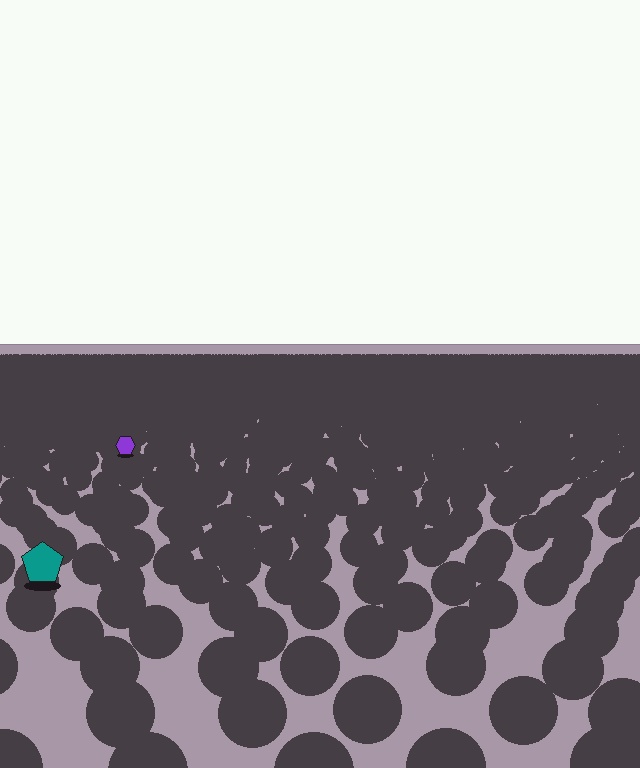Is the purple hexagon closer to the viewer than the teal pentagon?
No. The teal pentagon is closer — you can tell from the texture gradient: the ground texture is coarser near it.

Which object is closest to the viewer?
The teal pentagon is closest. The texture marks near it are larger and more spread out.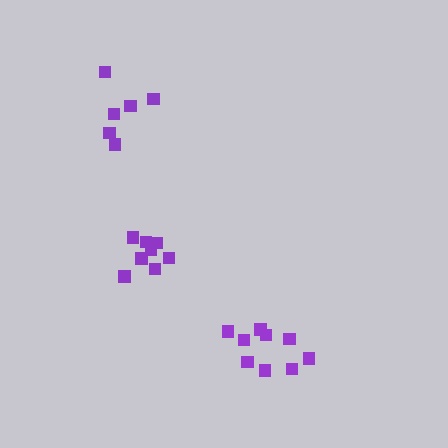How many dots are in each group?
Group 1: 9 dots, Group 2: 8 dots, Group 3: 6 dots (23 total).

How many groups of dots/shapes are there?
There are 3 groups.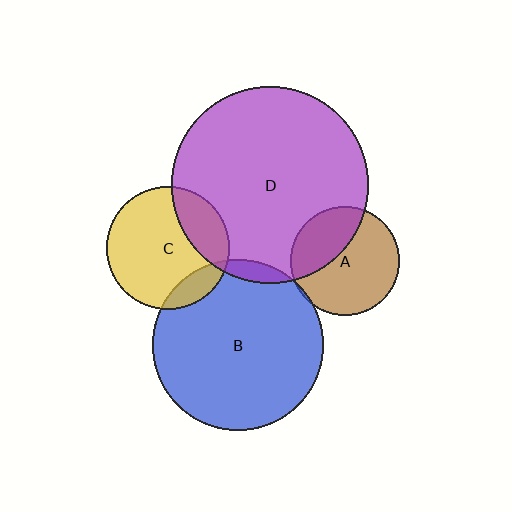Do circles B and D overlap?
Yes.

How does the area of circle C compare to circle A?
Approximately 1.3 times.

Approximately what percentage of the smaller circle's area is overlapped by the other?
Approximately 5%.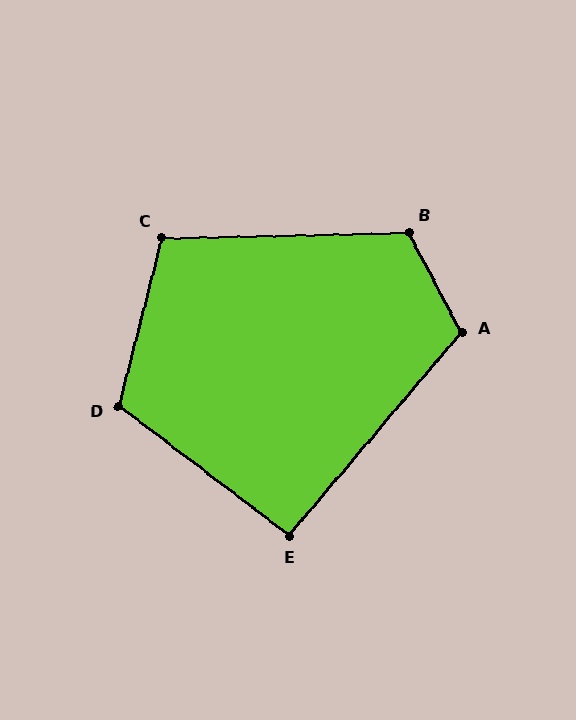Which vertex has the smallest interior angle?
E, at approximately 93 degrees.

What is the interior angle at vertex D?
Approximately 113 degrees (obtuse).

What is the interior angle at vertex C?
Approximately 106 degrees (obtuse).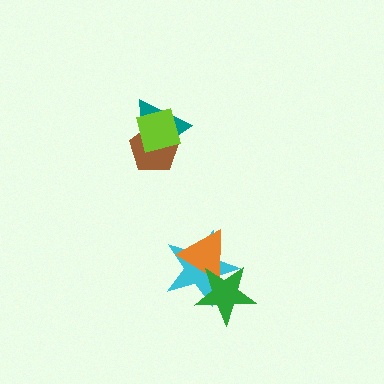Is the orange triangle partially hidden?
Yes, it is partially covered by another shape.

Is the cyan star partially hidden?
Yes, it is partially covered by another shape.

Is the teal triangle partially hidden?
Yes, it is partially covered by another shape.